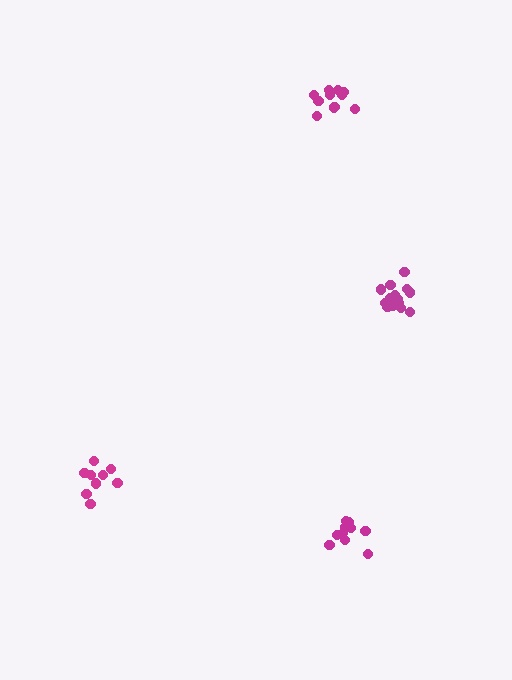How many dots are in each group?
Group 1: 10 dots, Group 2: 16 dots, Group 3: 11 dots, Group 4: 12 dots (49 total).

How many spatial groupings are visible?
There are 4 spatial groupings.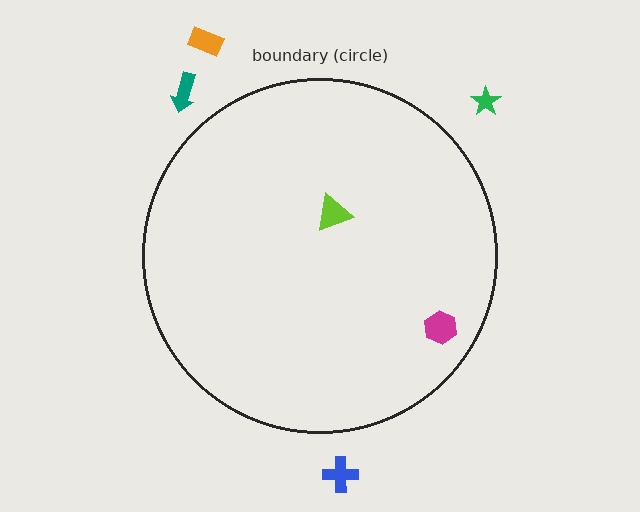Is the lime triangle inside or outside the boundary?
Inside.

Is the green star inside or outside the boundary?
Outside.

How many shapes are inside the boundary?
2 inside, 4 outside.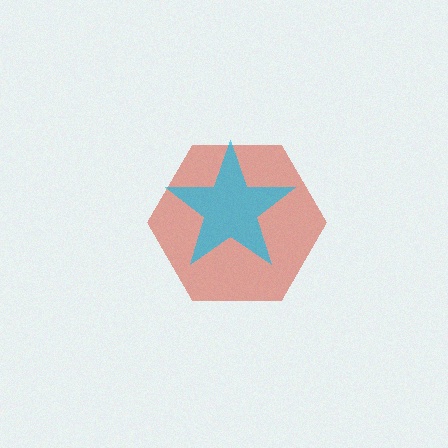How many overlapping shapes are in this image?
There are 2 overlapping shapes in the image.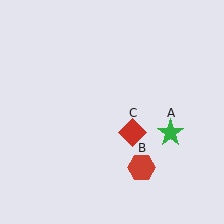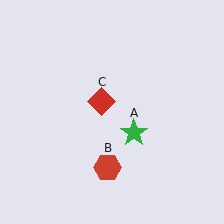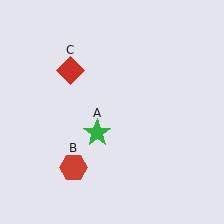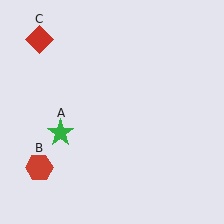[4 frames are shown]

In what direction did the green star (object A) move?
The green star (object A) moved left.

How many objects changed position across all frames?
3 objects changed position: green star (object A), red hexagon (object B), red diamond (object C).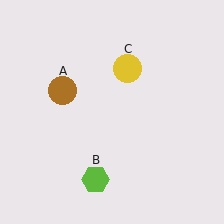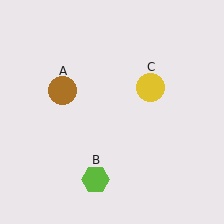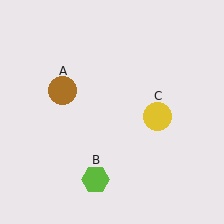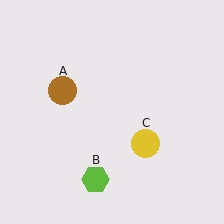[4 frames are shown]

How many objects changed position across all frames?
1 object changed position: yellow circle (object C).